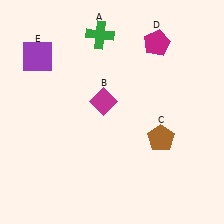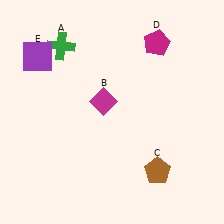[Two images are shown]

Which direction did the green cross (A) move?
The green cross (A) moved left.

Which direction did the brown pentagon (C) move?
The brown pentagon (C) moved down.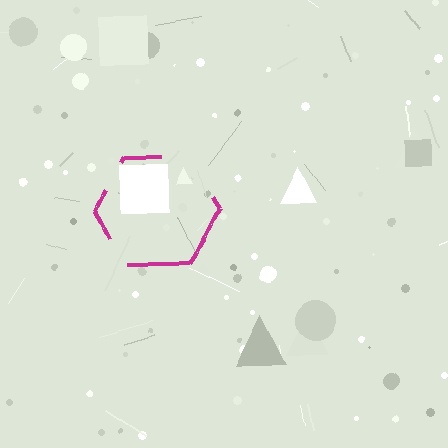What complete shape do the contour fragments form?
The contour fragments form a hexagon.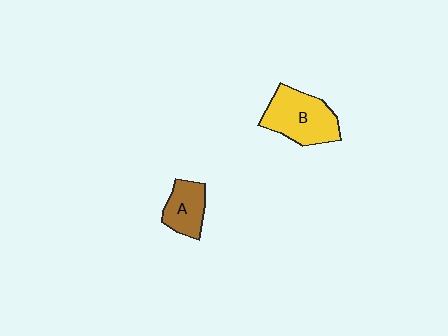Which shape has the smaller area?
Shape A (brown).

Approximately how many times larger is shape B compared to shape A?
Approximately 1.6 times.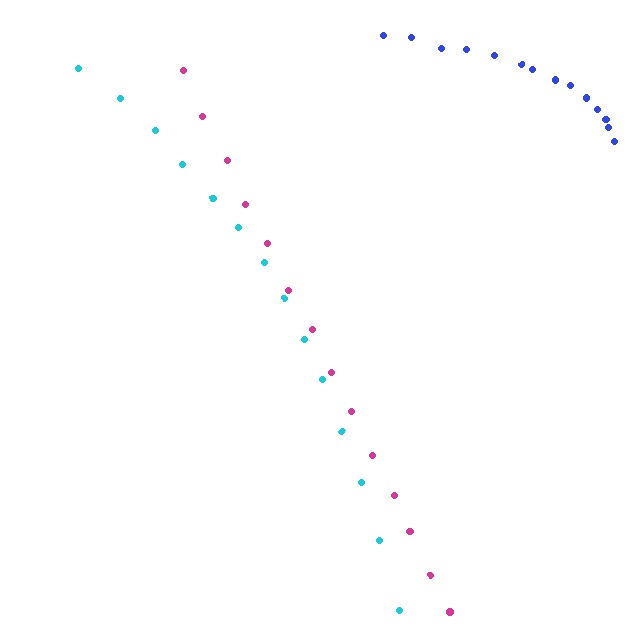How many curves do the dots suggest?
There are 3 distinct paths.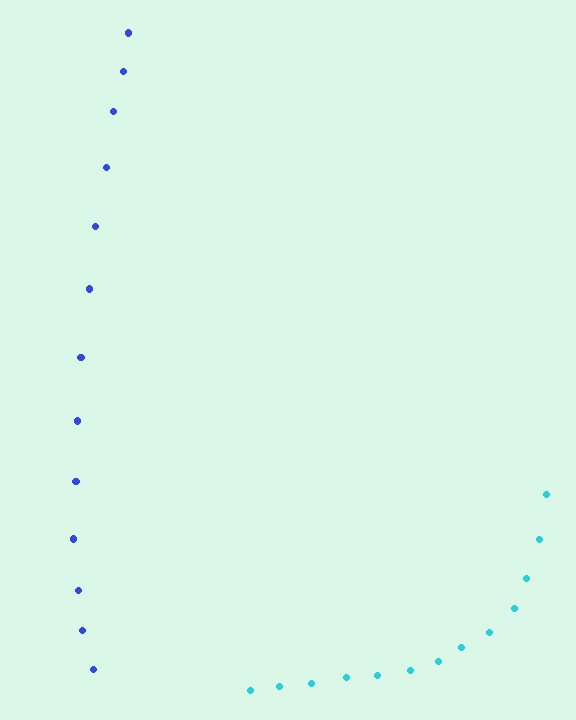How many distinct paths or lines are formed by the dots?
There are 2 distinct paths.